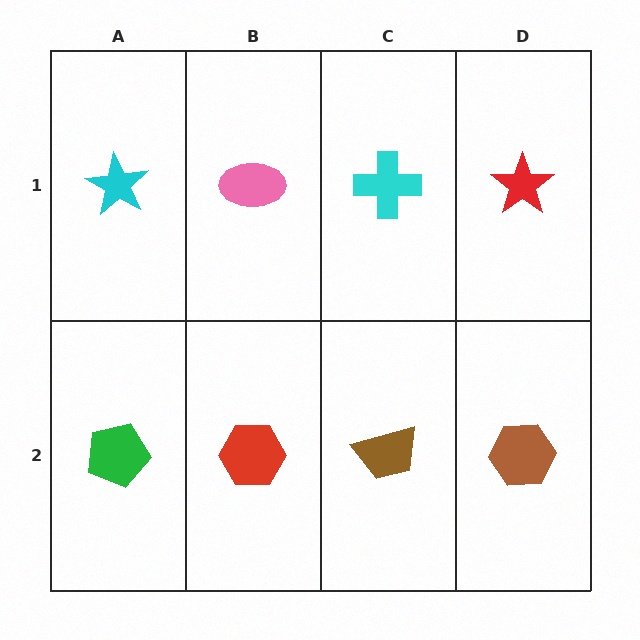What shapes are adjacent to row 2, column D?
A red star (row 1, column D), a brown trapezoid (row 2, column C).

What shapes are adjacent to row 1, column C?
A brown trapezoid (row 2, column C), a pink ellipse (row 1, column B), a red star (row 1, column D).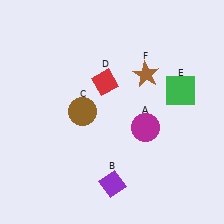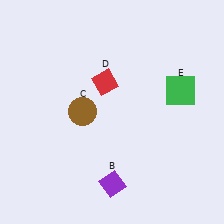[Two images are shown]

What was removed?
The magenta circle (A), the brown star (F) were removed in Image 2.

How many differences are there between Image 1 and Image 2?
There are 2 differences between the two images.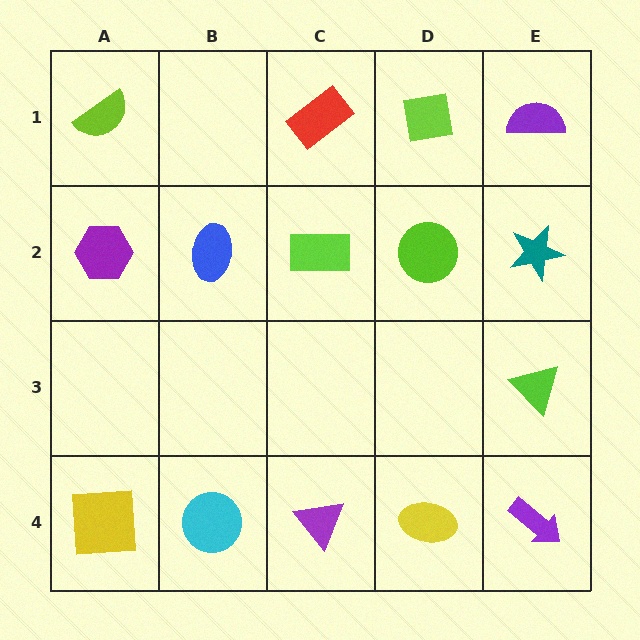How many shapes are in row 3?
1 shape.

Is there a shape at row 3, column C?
No, that cell is empty.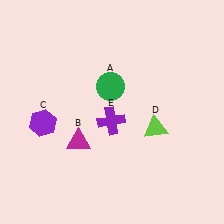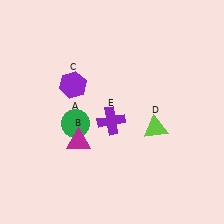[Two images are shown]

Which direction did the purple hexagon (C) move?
The purple hexagon (C) moved up.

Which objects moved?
The objects that moved are: the green circle (A), the purple hexagon (C).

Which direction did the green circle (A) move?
The green circle (A) moved down.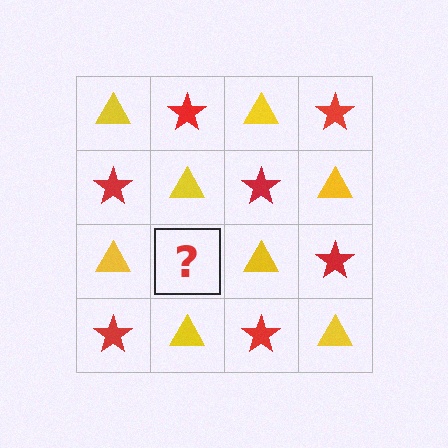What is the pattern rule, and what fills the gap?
The rule is that it alternates yellow triangle and red star in a checkerboard pattern. The gap should be filled with a red star.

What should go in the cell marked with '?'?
The missing cell should contain a red star.